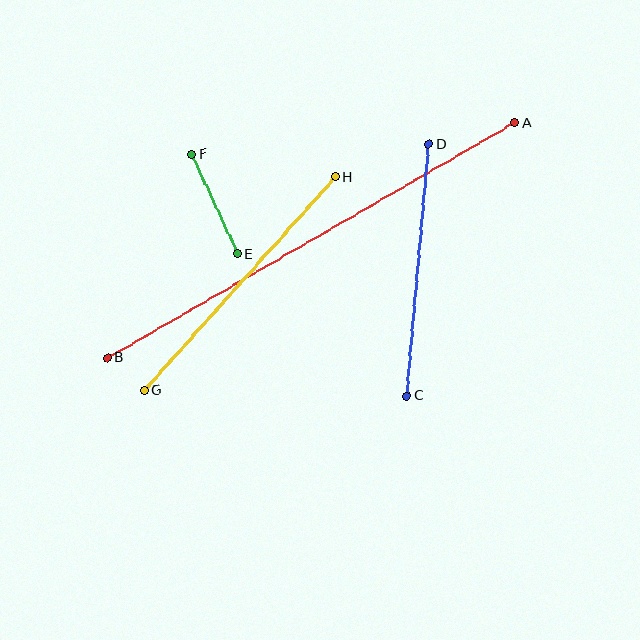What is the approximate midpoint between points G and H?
The midpoint is at approximately (240, 284) pixels.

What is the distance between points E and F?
The distance is approximately 110 pixels.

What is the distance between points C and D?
The distance is approximately 252 pixels.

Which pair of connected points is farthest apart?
Points A and B are farthest apart.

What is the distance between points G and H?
The distance is approximately 287 pixels.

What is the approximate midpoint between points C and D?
The midpoint is at approximately (418, 270) pixels.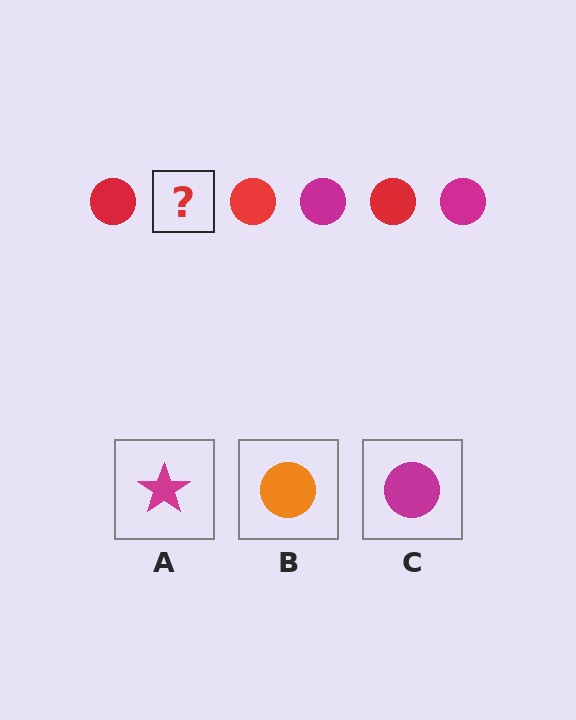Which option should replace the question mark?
Option C.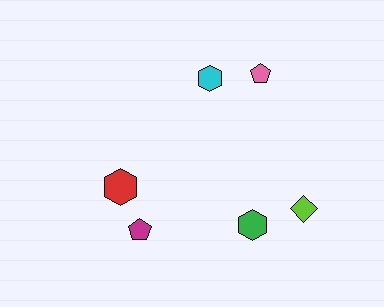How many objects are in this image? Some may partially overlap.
There are 6 objects.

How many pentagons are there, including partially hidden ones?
There are 2 pentagons.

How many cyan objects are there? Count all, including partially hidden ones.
There is 1 cyan object.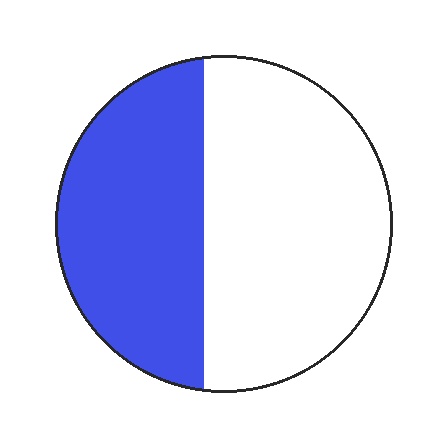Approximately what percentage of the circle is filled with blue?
Approximately 40%.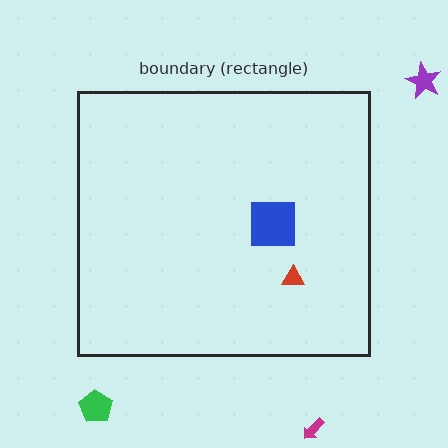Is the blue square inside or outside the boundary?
Inside.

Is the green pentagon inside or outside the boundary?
Outside.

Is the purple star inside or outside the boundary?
Outside.